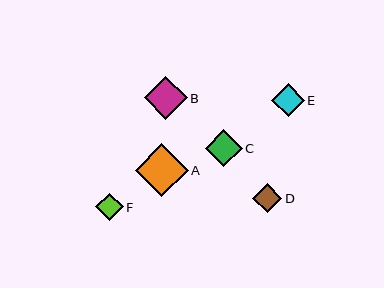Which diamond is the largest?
Diamond A is the largest with a size of approximately 53 pixels.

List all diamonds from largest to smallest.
From largest to smallest: A, B, C, E, D, F.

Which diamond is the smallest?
Diamond F is the smallest with a size of approximately 27 pixels.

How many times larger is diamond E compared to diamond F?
Diamond E is approximately 1.2 times the size of diamond F.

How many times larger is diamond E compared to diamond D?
Diamond E is approximately 1.1 times the size of diamond D.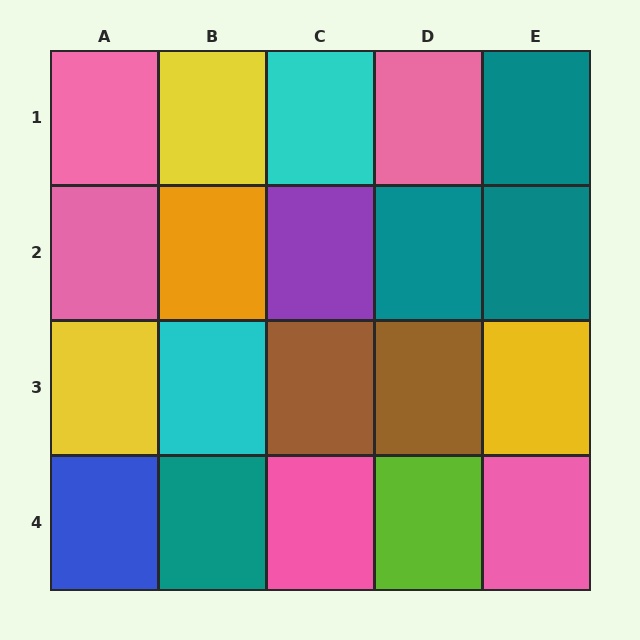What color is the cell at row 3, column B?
Cyan.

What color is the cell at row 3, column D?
Brown.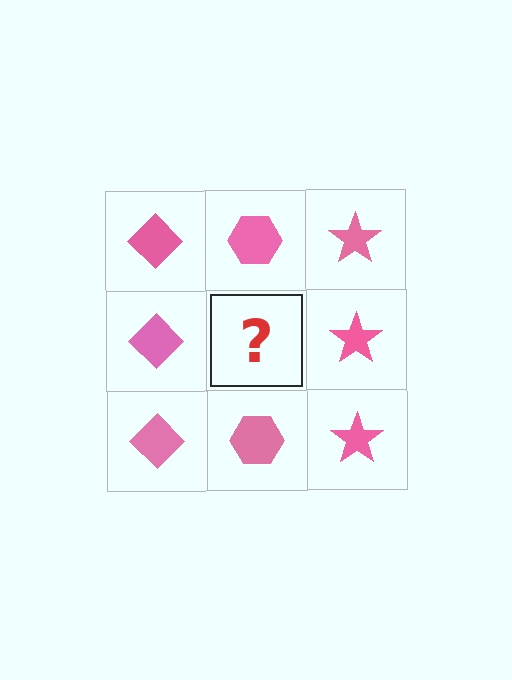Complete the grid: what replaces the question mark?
The question mark should be replaced with a pink hexagon.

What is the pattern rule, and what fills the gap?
The rule is that each column has a consistent shape. The gap should be filled with a pink hexagon.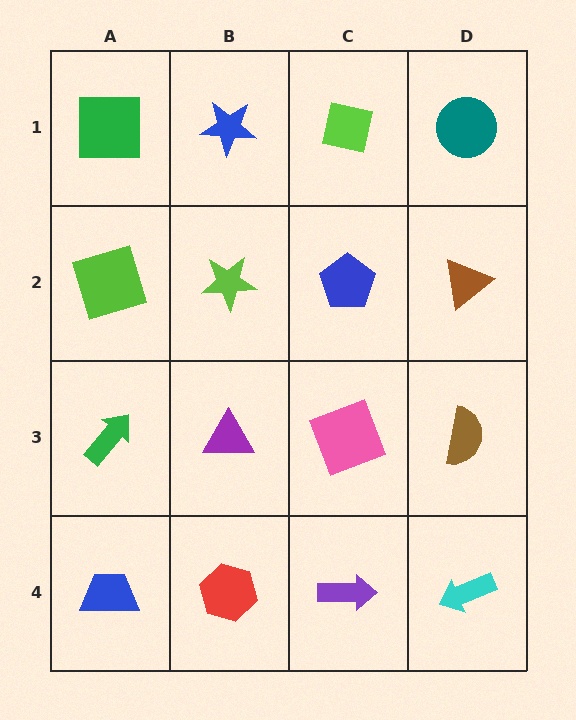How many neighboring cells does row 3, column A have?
3.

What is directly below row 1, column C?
A blue pentagon.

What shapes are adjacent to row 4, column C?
A pink square (row 3, column C), a red hexagon (row 4, column B), a cyan arrow (row 4, column D).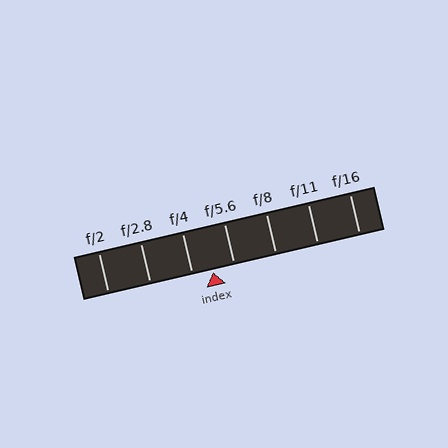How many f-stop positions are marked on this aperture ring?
There are 7 f-stop positions marked.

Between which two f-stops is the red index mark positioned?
The index mark is between f/4 and f/5.6.